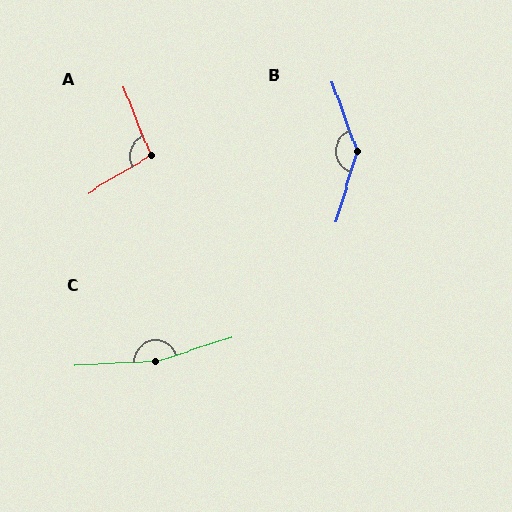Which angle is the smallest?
A, at approximately 100 degrees.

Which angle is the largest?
C, at approximately 165 degrees.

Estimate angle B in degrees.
Approximately 143 degrees.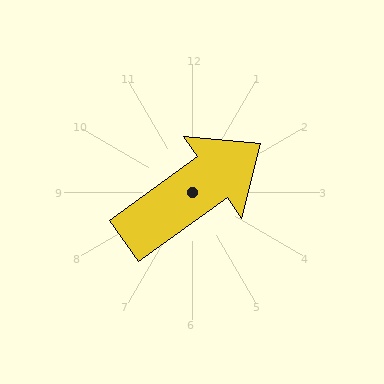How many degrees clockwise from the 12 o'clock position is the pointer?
Approximately 54 degrees.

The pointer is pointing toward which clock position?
Roughly 2 o'clock.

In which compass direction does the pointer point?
Northeast.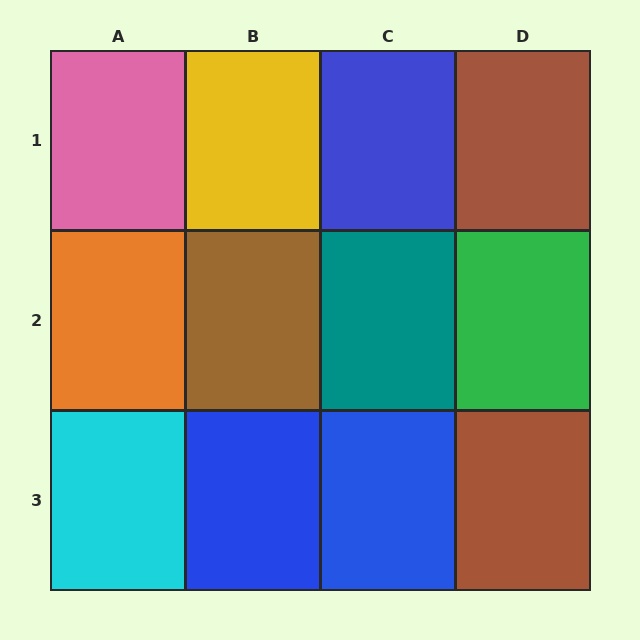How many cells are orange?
1 cell is orange.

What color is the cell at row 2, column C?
Teal.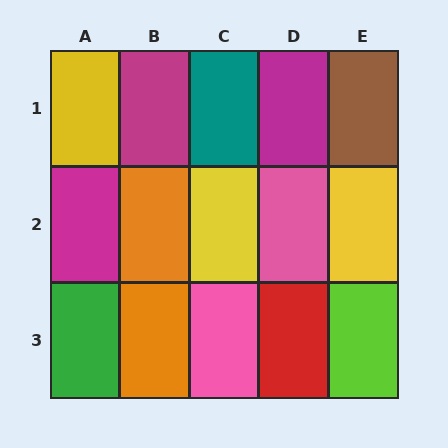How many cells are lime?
1 cell is lime.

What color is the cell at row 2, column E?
Yellow.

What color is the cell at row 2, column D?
Pink.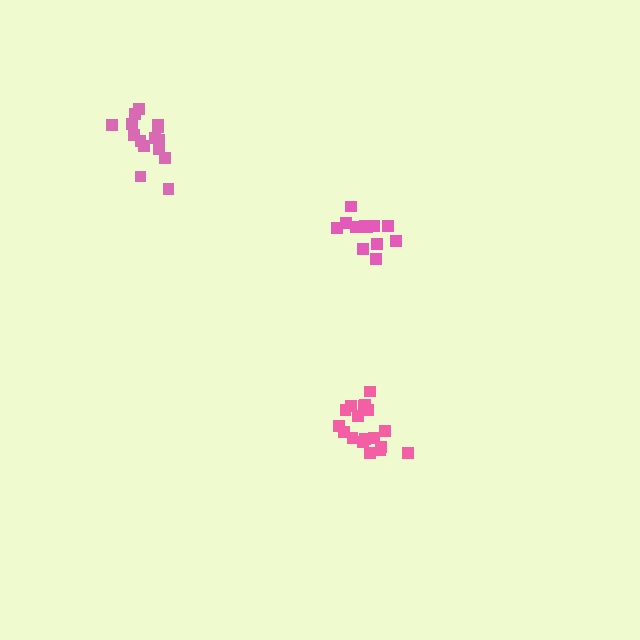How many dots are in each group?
Group 1: 18 dots, Group 2: 12 dots, Group 3: 15 dots (45 total).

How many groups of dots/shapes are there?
There are 3 groups.